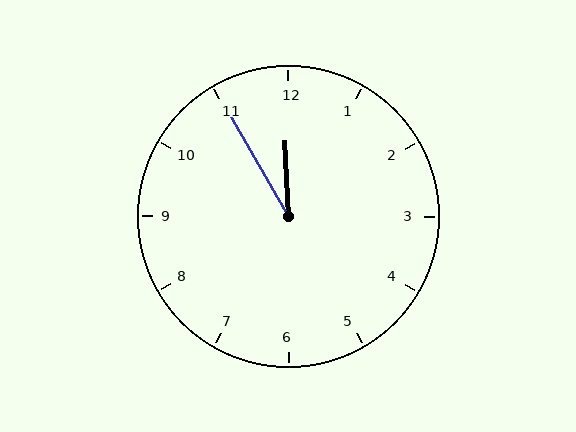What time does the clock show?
11:55.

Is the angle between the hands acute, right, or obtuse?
It is acute.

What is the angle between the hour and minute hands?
Approximately 28 degrees.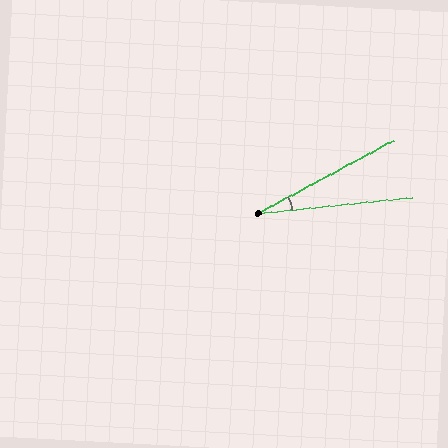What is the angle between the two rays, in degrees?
Approximately 22 degrees.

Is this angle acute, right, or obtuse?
It is acute.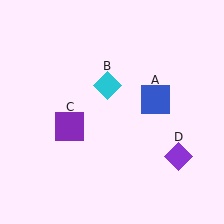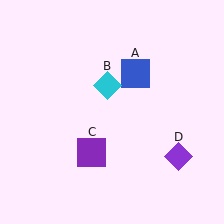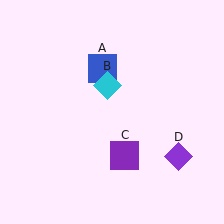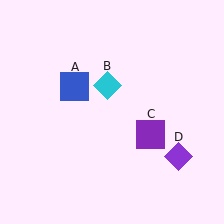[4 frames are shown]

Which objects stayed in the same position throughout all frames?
Cyan diamond (object B) and purple diamond (object D) remained stationary.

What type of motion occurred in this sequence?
The blue square (object A), purple square (object C) rotated counterclockwise around the center of the scene.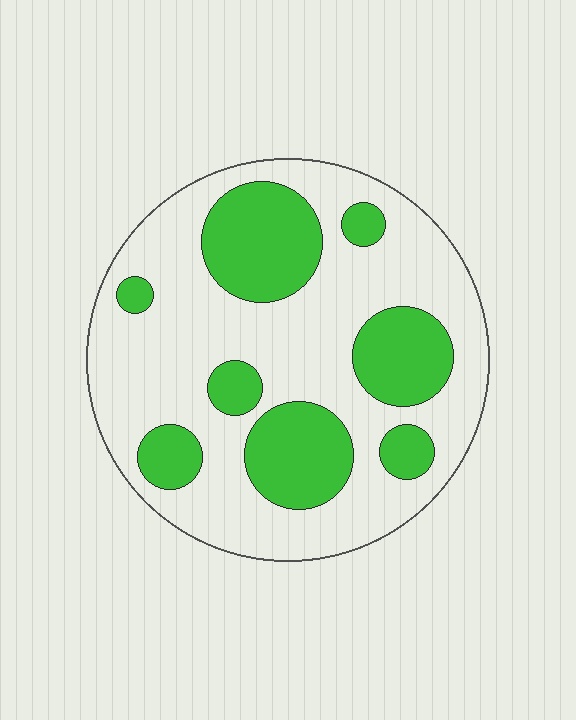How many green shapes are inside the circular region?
8.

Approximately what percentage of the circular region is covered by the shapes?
Approximately 30%.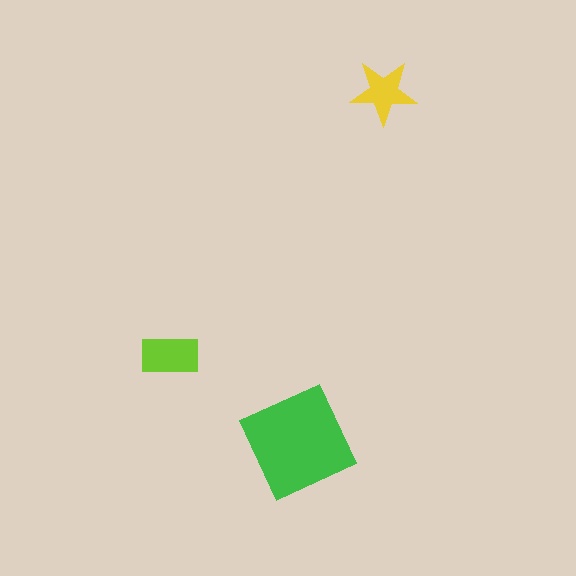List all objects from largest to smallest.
The green square, the lime rectangle, the yellow star.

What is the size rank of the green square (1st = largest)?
1st.